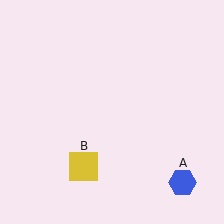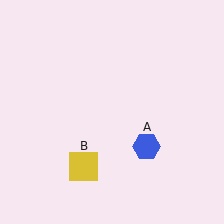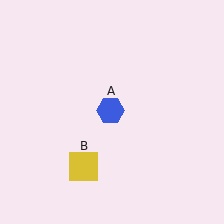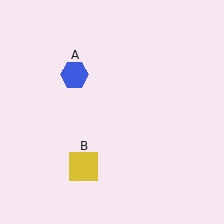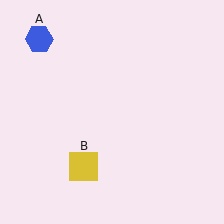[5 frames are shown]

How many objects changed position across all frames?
1 object changed position: blue hexagon (object A).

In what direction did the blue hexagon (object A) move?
The blue hexagon (object A) moved up and to the left.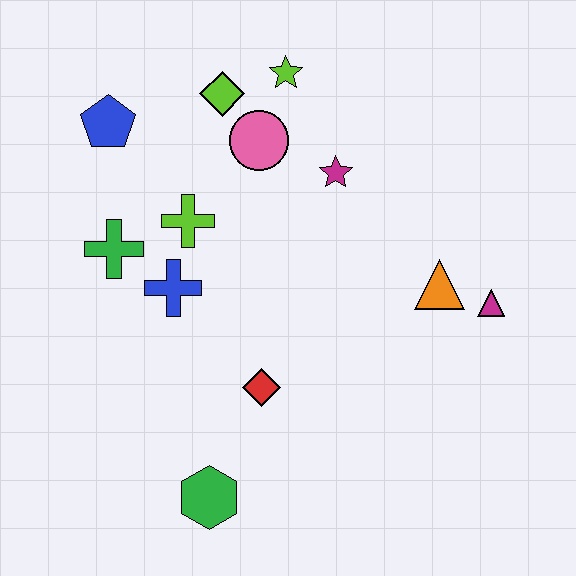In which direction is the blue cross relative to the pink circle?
The blue cross is below the pink circle.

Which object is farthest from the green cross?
The magenta triangle is farthest from the green cross.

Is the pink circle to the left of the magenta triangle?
Yes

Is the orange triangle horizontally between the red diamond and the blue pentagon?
No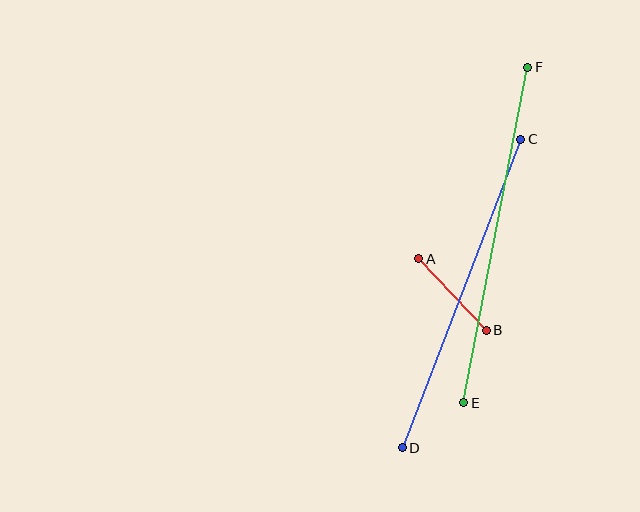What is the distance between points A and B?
The distance is approximately 98 pixels.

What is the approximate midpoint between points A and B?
The midpoint is at approximately (452, 294) pixels.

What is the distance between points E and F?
The distance is approximately 341 pixels.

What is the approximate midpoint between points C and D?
The midpoint is at approximately (462, 293) pixels.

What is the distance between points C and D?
The distance is approximately 331 pixels.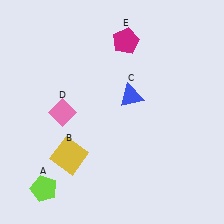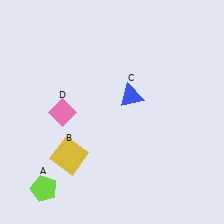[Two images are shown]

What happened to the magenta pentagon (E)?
The magenta pentagon (E) was removed in Image 2. It was in the top-right area of Image 1.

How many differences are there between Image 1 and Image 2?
There is 1 difference between the two images.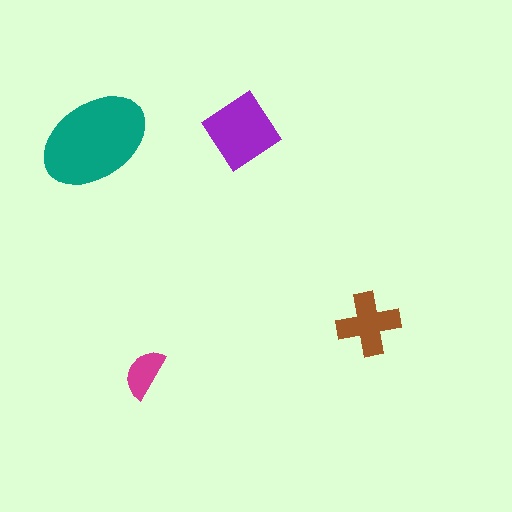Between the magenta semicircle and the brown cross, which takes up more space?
The brown cross.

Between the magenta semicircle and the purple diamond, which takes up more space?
The purple diamond.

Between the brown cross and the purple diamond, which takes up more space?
The purple diamond.